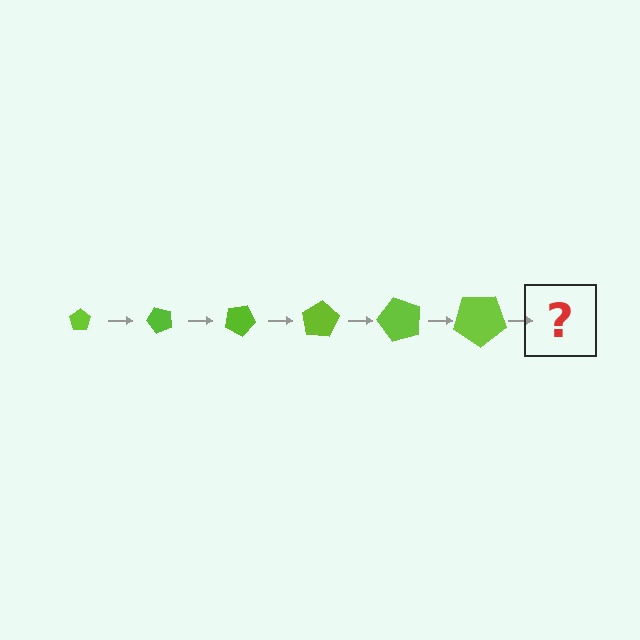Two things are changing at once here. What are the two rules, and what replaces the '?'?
The two rules are that the pentagon grows larger each step and it rotates 50 degrees each step. The '?' should be a pentagon, larger than the previous one and rotated 300 degrees from the start.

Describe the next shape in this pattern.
It should be a pentagon, larger than the previous one and rotated 300 degrees from the start.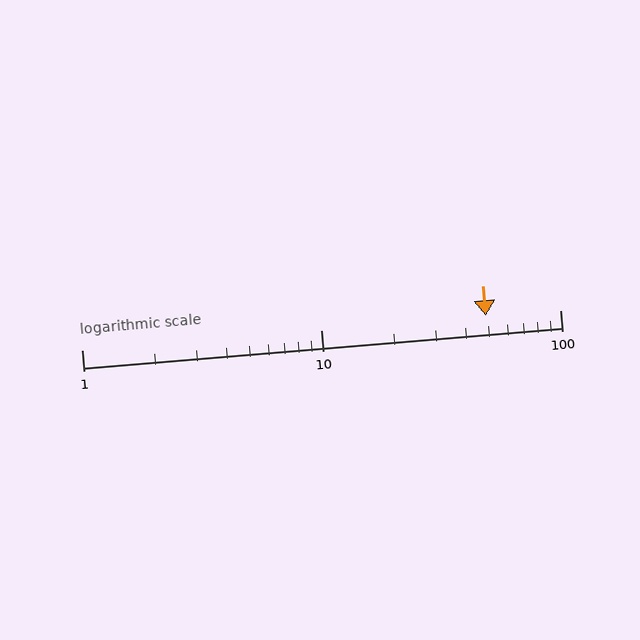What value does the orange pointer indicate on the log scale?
The pointer indicates approximately 49.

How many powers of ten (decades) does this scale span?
The scale spans 2 decades, from 1 to 100.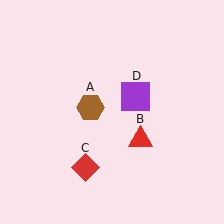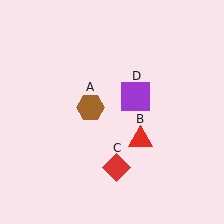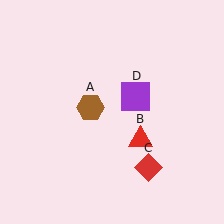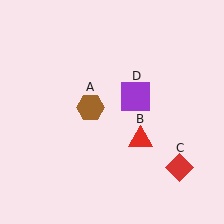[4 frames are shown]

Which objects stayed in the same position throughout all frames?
Brown hexagon (object A) and red triangle (object B) and purple square (object D) remained stationary.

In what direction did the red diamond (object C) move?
The red diamond (object C) moved right.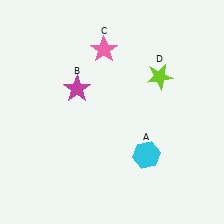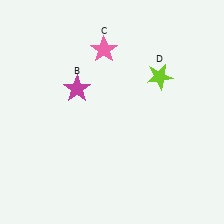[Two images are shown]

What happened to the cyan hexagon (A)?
The cyan hexagon (A) was removed in Image 2. It was in the bottom-right area of Image 1.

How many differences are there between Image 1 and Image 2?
There is 1 difference between the two images.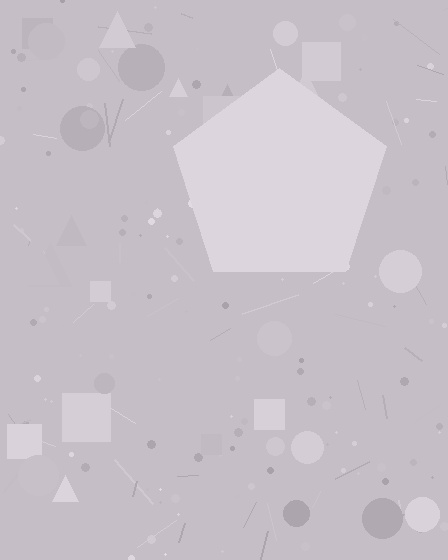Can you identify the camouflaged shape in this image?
The camouflaged shape is a pentagon.